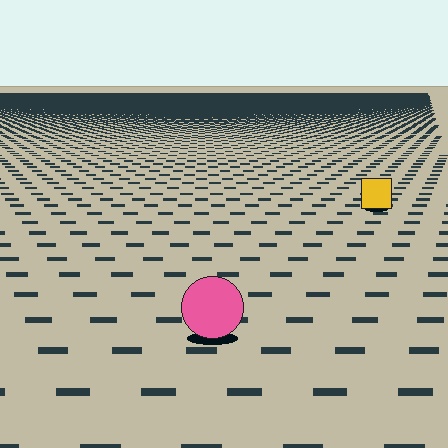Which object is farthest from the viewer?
The yellow square is farthest from the viewer. It appears smaller and the ground texture around it is denser.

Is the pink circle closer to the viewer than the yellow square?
Yes. The pink circle is closer — you can tell from the texture gradient: the ground texture is coarser near it.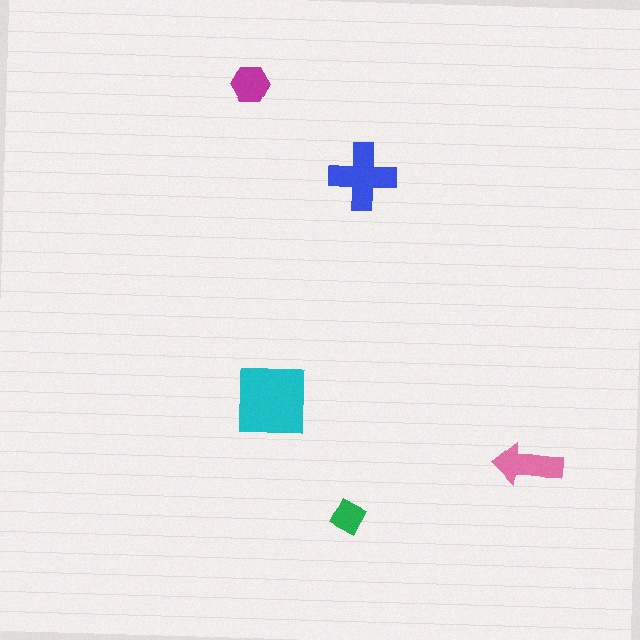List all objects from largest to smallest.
The cyan square, the blue cross, the pink arrow, the magenta hexagon, the green diamond.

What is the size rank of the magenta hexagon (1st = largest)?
4th.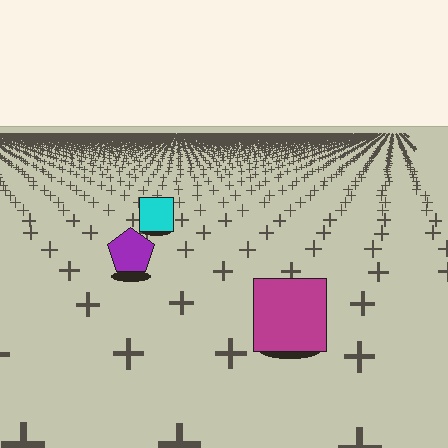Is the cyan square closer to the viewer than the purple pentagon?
No. The purple pentagon is closer — you can tell from the texture gradient: the ground texture is coarser near it.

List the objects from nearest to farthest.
From nearest to farthest: the magenta square, the purple pentagon, the cyan square.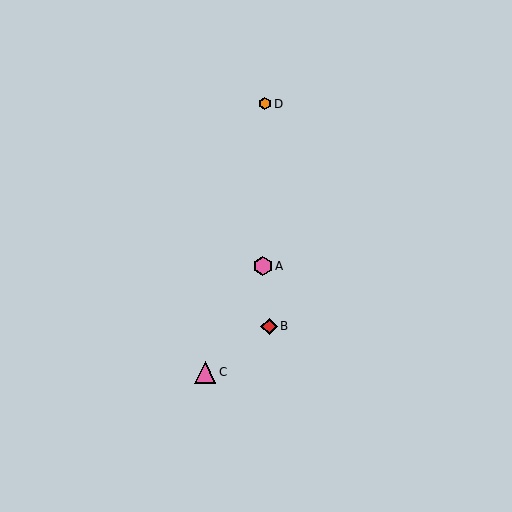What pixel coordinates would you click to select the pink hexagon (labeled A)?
Click at (263, 266) to select the pink hexagon A.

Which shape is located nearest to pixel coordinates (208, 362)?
The pink triangle (labeled C) at (205, 372) is nearest to that location.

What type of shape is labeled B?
Shape B is a red diamond.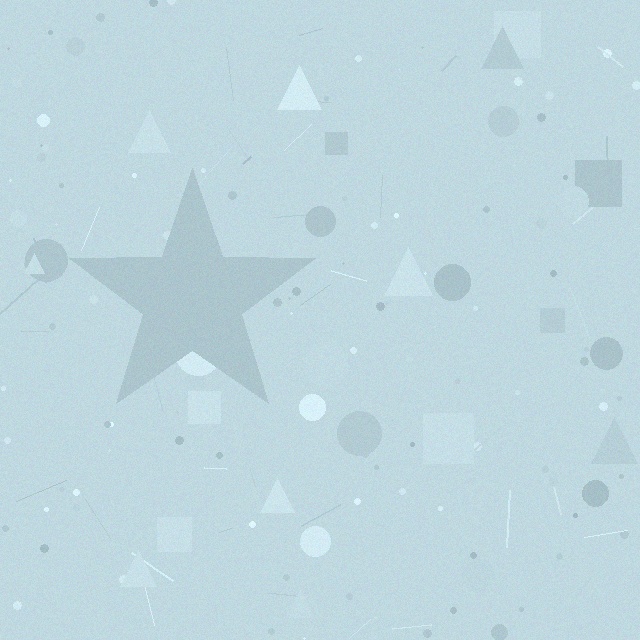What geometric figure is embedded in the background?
A star is embedded in the background.